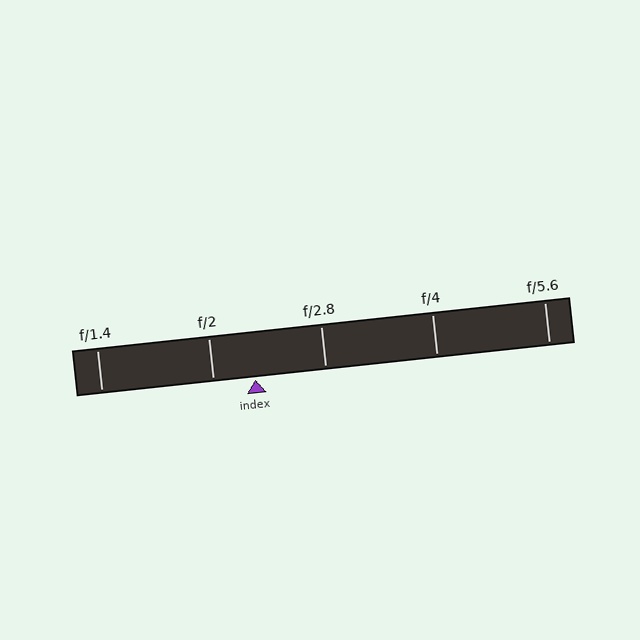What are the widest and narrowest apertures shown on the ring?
The widest aperture shown is f/1.4 and the narrowest is f/5.6.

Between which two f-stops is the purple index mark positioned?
The index mark is between f/2 and f/2.8.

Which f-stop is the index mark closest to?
The index mark is closest to f/2.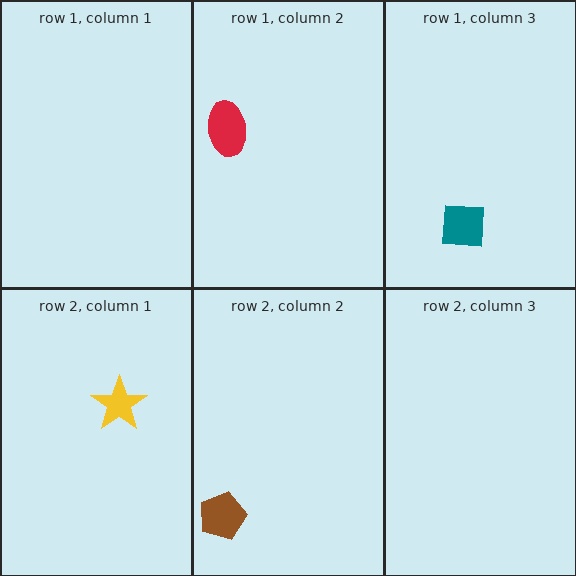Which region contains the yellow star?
The row 2, column 1 region.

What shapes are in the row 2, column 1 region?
The yellow star.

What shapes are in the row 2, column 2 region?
The brown pentagon.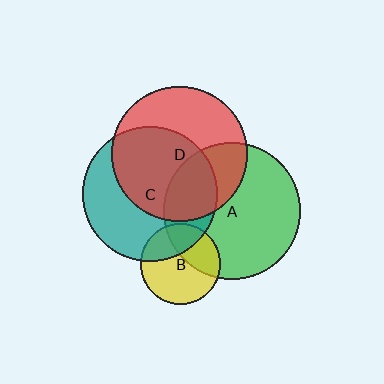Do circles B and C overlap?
Yes.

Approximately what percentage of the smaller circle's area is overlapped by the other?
Approximately 30%.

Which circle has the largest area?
Circle A (green).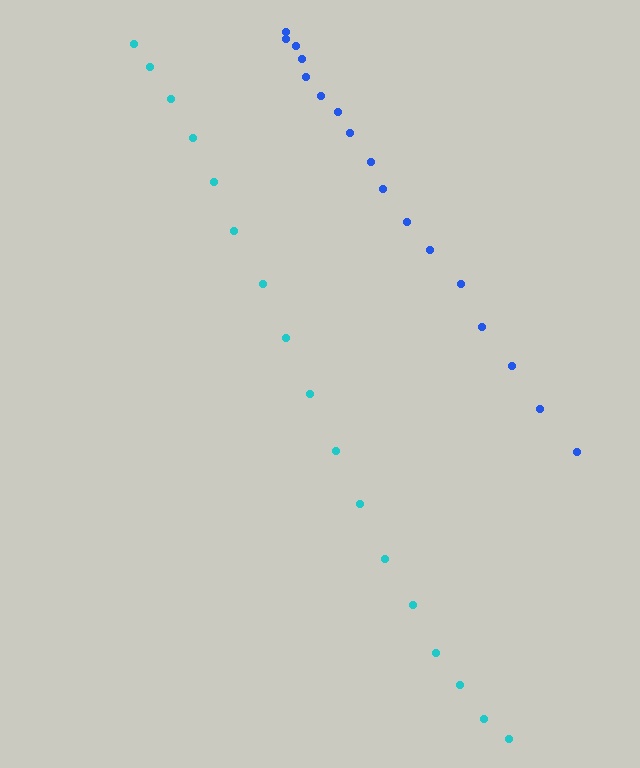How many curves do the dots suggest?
There are 2 distinct paths.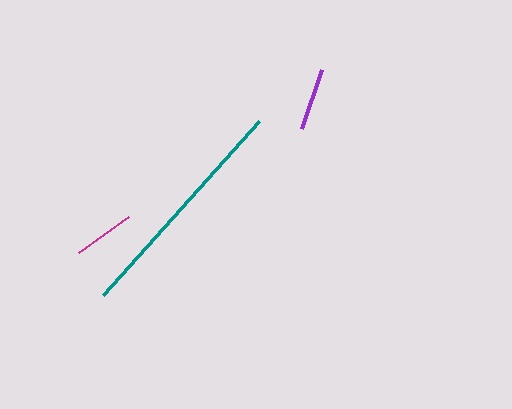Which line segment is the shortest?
The magenta line is the shortest at approximately 62 pixels.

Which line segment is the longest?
The teal line is the longest at approximately 234 pixels.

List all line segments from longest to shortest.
From longest to shortest: teal, purple, magenta.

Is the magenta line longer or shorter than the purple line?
The purple line is longer than the magenta line.